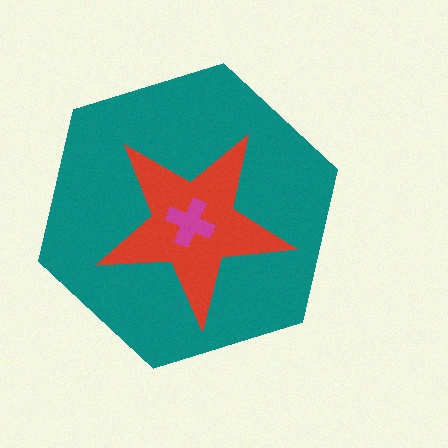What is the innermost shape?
The magenta cross.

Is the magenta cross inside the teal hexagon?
Yes.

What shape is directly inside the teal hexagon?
The red star.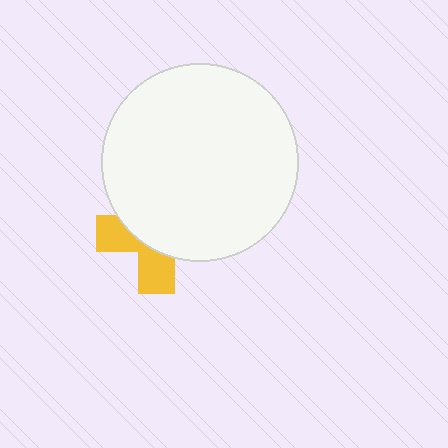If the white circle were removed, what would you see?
You would see the complete yellow cross.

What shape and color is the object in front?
The object in front is a white circle.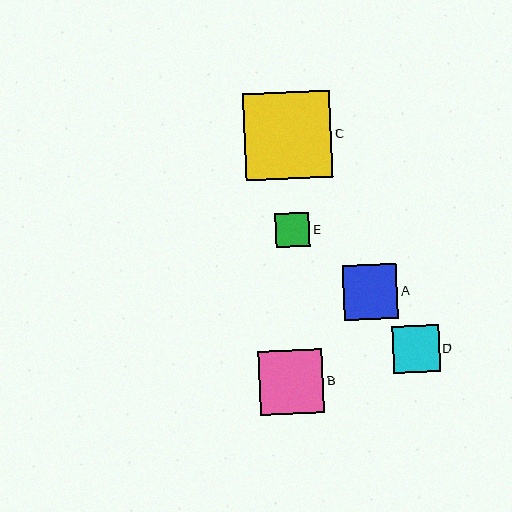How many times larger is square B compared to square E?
Square B is approximately 1.9 times the size of square E.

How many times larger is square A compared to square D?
Square A is approximately 1.2 times the size of square D.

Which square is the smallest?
Square E is the smallest with a size of approximately 34 pixels.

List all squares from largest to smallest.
From largest to smallest: C, B, A, D, E.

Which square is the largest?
Square C is the largest with a size of approximately 87 pixels.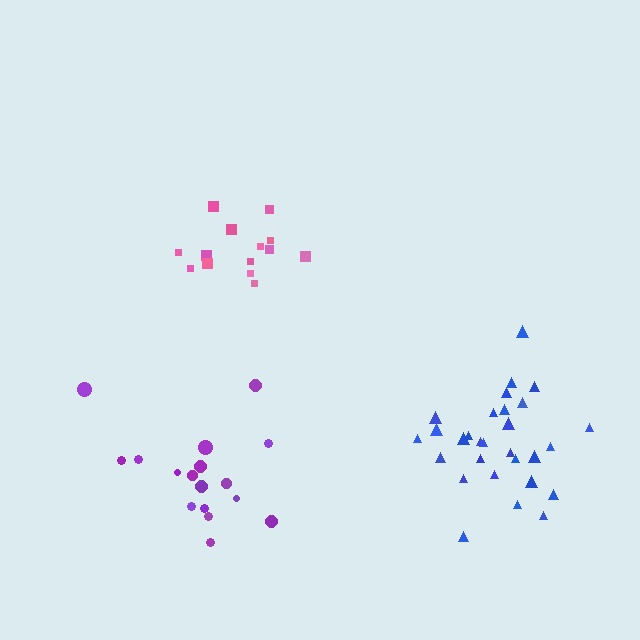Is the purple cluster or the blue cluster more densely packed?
Blue.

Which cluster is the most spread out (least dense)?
Purple.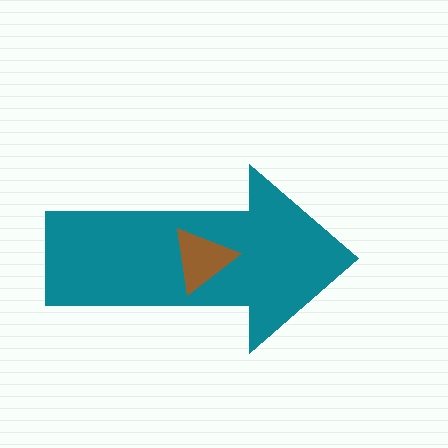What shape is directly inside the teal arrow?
The brown triangle.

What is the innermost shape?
The brown triangle.